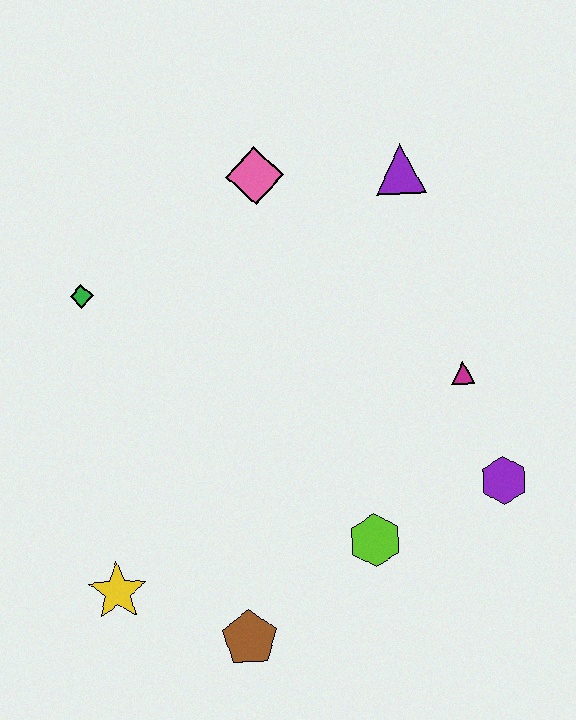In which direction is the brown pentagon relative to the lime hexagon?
The brown pentagon is to the left of the lime hexagon.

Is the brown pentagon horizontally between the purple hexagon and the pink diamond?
No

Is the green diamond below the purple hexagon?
No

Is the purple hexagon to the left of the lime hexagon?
No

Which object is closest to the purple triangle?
The pink diamond is closest to the purple triangle.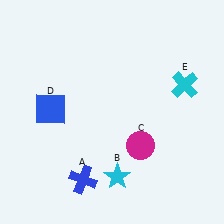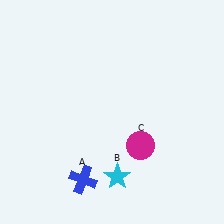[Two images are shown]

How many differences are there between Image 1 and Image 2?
There are 2 differences between the two images.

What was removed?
The blue square (D), the cyan cross (E) were removed in Image 2.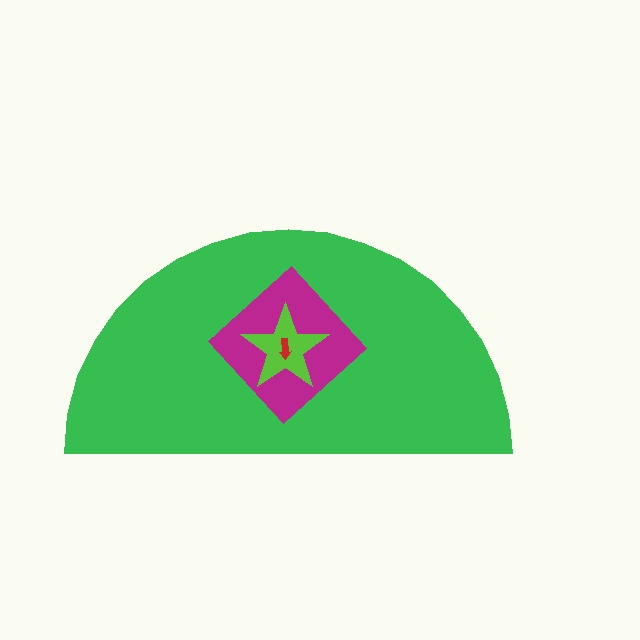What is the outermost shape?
The green semicircle.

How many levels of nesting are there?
4.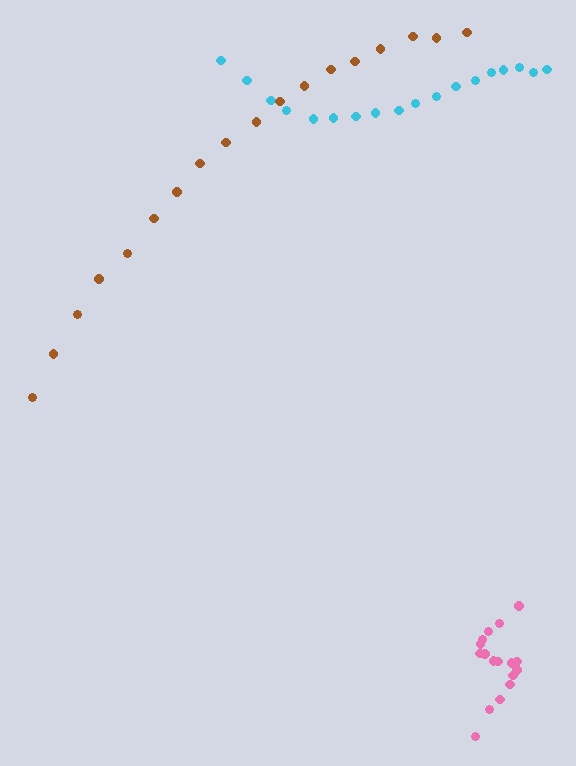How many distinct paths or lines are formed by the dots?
There are 3 distinct paths.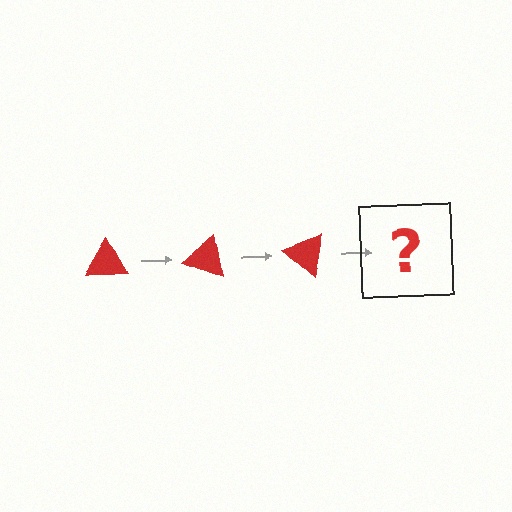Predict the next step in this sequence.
The next step is a red triangle rotated 60 degrees.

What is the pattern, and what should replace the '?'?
The pattern is that the triangle rotates 20 degrees each step. The '?' should be a red triangle rotated 60 degrees.